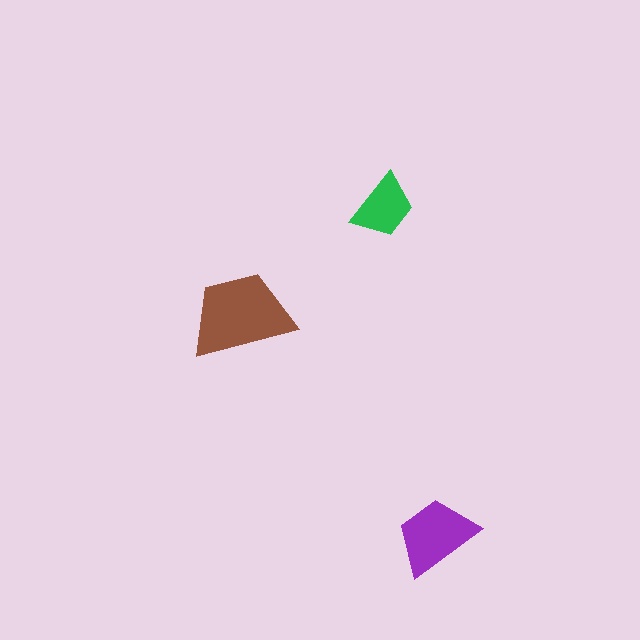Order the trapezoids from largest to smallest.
the brown one, the purple one, the green one.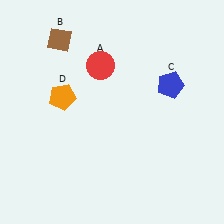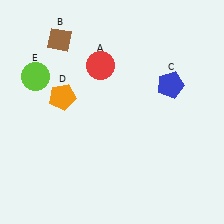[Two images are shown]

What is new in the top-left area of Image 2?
A lime circle (E) was added in the top-left area of Image 2.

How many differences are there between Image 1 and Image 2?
There is 1 difference between the two images.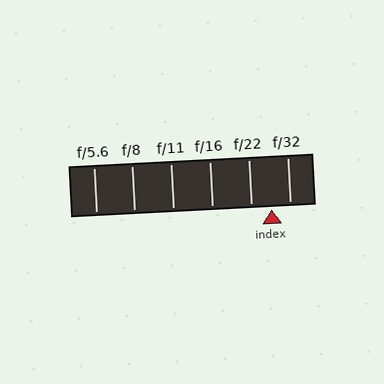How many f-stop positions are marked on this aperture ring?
There are 6 f-stop positions marked.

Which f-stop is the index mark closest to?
The index mark is closest to f/32.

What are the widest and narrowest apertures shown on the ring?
The widest aperture shown is f/5.6 and the narrowest is f/32.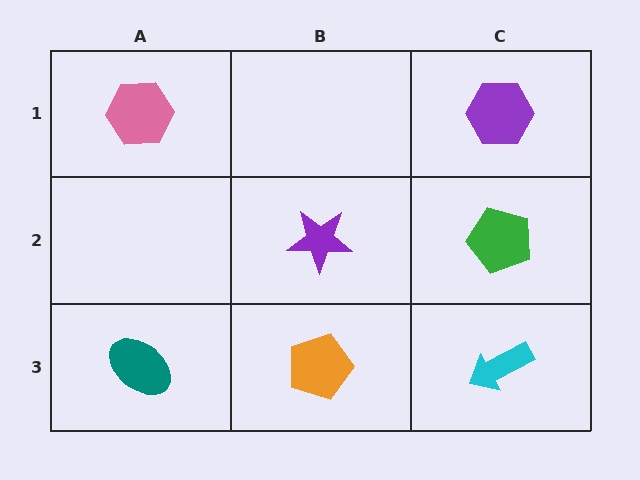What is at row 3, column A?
A teal ellipse.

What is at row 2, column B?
A purple star.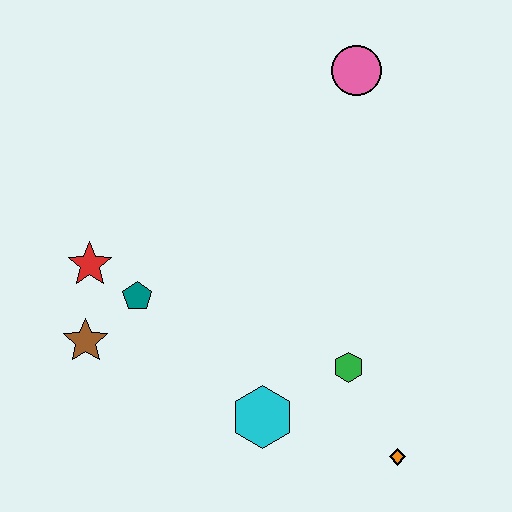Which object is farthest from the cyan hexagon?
The pink circle is farthest from the cyan hexagon.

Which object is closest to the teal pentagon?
The red star is closest to the teal pentagon.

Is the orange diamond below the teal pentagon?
Yes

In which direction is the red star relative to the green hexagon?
The red star is to the left of the green hexagon.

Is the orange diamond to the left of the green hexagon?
No